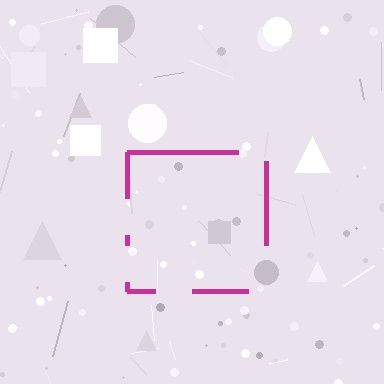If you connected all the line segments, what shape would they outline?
They would outline a square.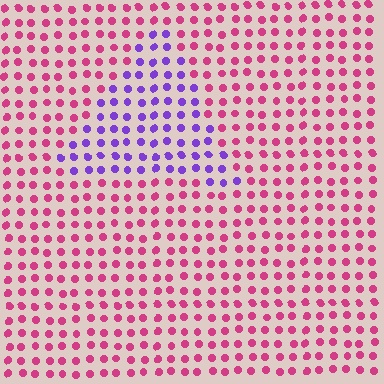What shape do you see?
I see a triangle.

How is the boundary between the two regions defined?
The boundary is defined purely by a slight shift in hue (about 63 degrees). Spacing, size, and orientation are identical on both sides.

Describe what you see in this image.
The image is filled with small magenta elements in a uniform arrangement. A triangle-shaped region is visible where the elements are tinted to a slightly different hue, forming a subtle color boundary.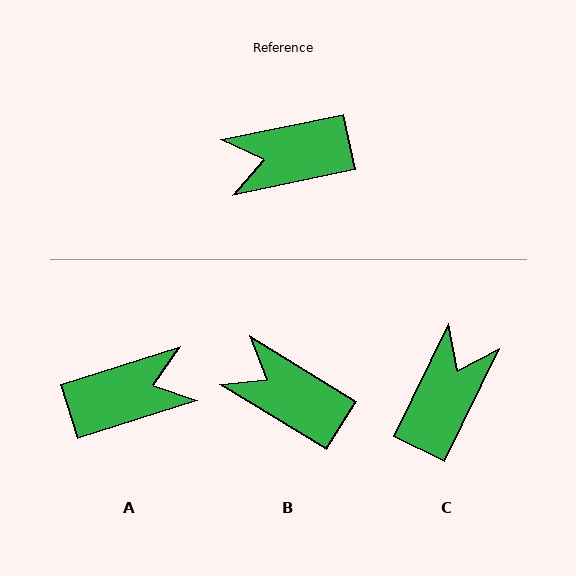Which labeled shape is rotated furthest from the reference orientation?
A, about 174 degrees away.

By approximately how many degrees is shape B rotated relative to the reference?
Approximately 43 degrees clockwise.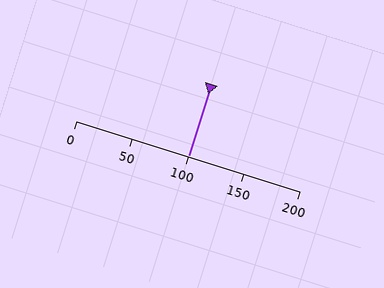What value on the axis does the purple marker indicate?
The marker indicates approximately 100.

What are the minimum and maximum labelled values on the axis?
The axis runs from 0 to 200.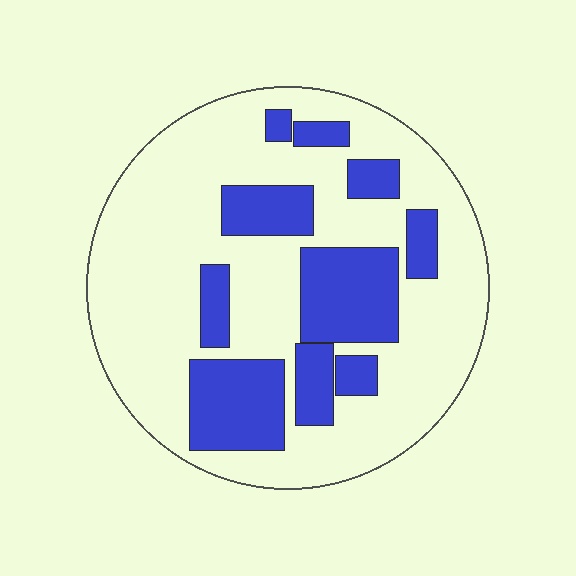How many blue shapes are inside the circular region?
10.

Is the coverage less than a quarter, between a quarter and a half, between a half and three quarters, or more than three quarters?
Between a quarter and a half.